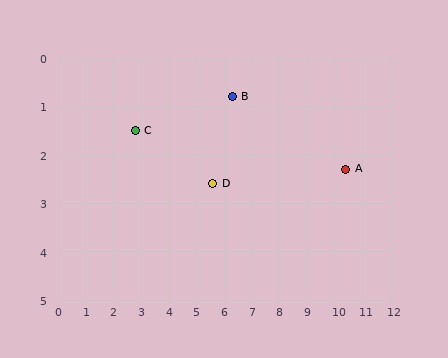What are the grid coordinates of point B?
Point B is at approximately (6.3, 0.8).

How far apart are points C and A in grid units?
Points C and A are about 7.6 grid units apart.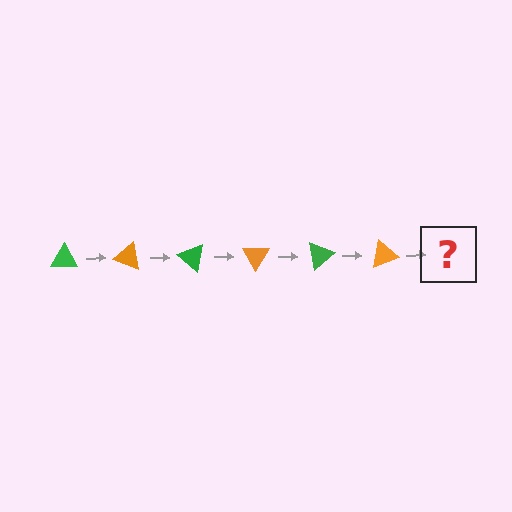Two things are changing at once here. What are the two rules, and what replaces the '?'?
The two rules are that it rotates 20 degrees each step and the color cycles through green and orange. The '?' should be a green triangle, rotated 120 degrees from the start.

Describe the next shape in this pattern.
It should be a green triangle, rotated 120 degrees from the start.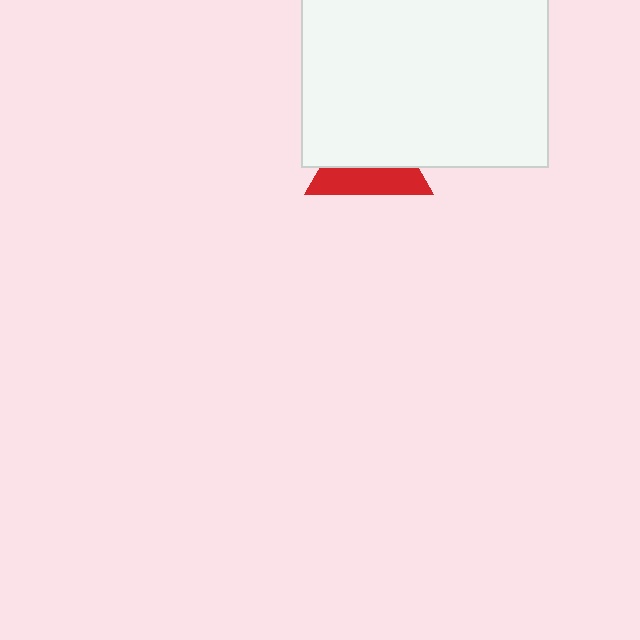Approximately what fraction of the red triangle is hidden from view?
Roughly 57% of the red triangle is hidden behind the white rectangle.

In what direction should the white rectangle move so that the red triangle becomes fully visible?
The white rectangle should move up. That is the shortest direction to clear the overlap and leave the red triangle fully visible.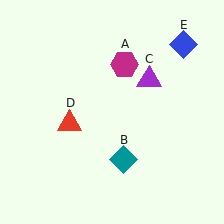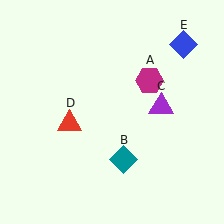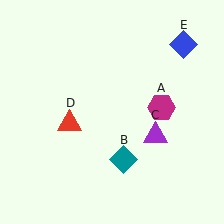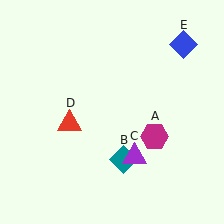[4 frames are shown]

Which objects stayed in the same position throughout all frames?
Teal diamond (object B) and red triangle (object D) and blue diamond (object E) remained stationary.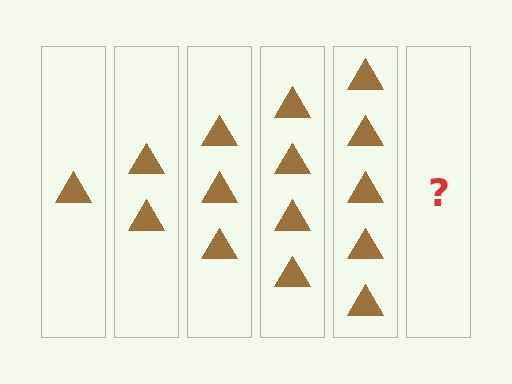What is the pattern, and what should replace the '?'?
The pattern is that each step adds one more triangle. The '?' should be 6 triangles.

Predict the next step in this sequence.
The next step is 6 triangles.